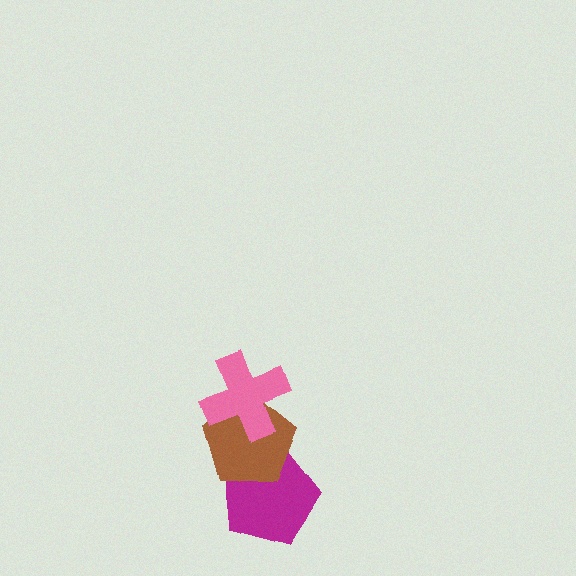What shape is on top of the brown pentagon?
The pink cross is on top of the brown pentagon.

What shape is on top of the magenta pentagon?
The brown pentagon is on top of the magenta pentagon.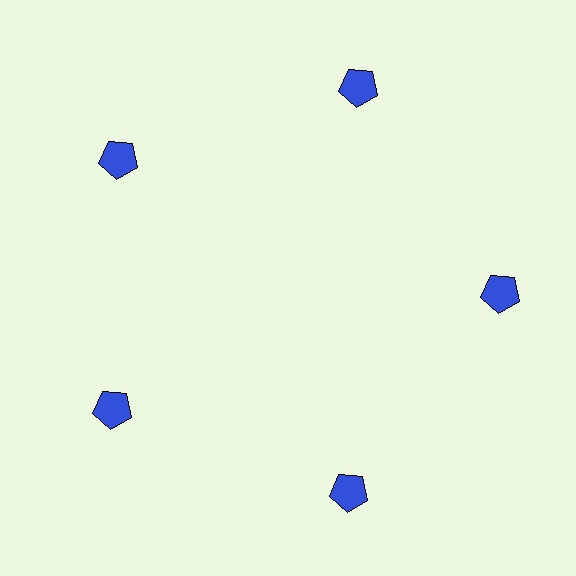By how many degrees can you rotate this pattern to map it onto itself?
The pattern maps onto itself every 72 degrees of rotation.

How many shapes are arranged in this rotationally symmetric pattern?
There are 5 shapes, arranged in 5 groups of 1.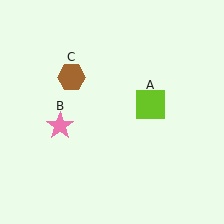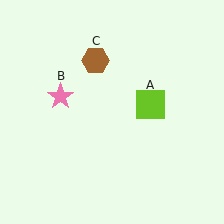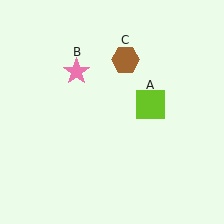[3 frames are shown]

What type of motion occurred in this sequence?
The pink star (object B), brown hexagon (object C) rotated clockwise around the center of the scene.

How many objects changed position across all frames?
2 objects changed position: pink star (object B), brown hexagon (object C).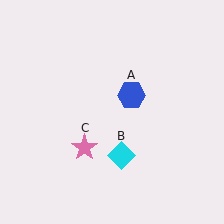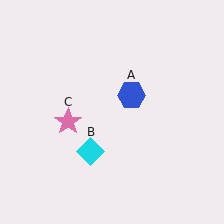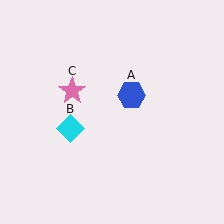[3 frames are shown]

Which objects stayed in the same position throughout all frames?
Blue hexagon (object A) remained stationary.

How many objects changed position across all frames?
2 objects changed position: cyan diamond (object B), pink star (object C).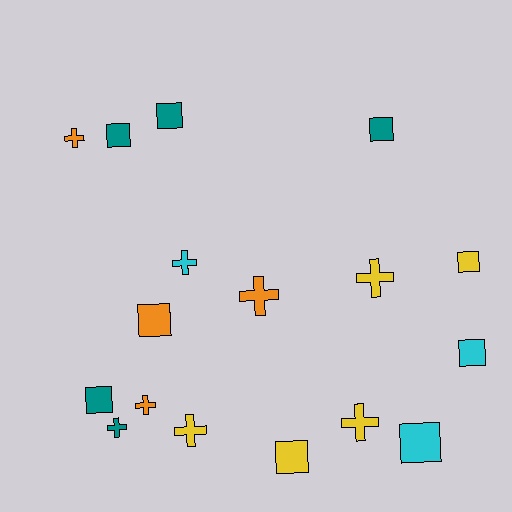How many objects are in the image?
There are 17 objects.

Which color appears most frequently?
Teal, with 5 objects.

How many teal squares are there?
There are 4 teal squares.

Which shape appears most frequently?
Square, with 9 objects.